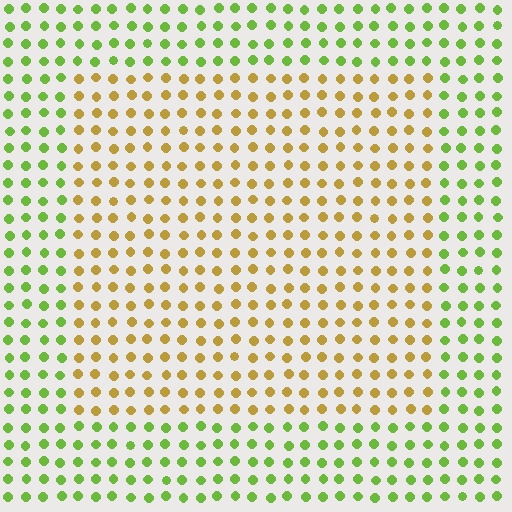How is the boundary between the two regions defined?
The boundary is defined purely by a slight shift in hue (about 52 degrees). Spacing, size, and orientation are identical on both sides.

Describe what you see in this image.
The image is filled with small lime elements in a uniform arrangement. A rectangle-shaped region is visible where the elements are tinted to a slightly different hue, forming a subtle color boundary.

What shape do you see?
I see a rectangle.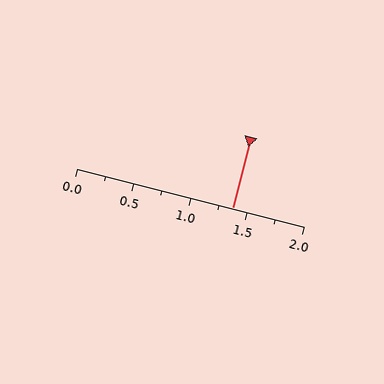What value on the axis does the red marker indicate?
The marker indicates approximately 1.38.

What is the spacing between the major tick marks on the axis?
The major ticks are spaced 0.5 apart.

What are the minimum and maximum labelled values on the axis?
The axis runs from 0.0 to 2.0.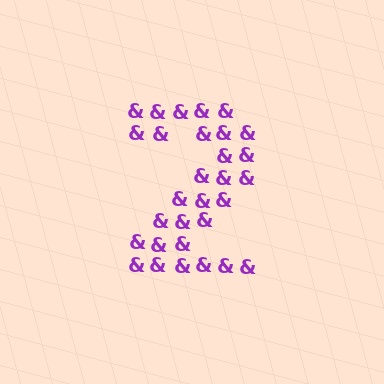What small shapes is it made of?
It is made of small ampersands.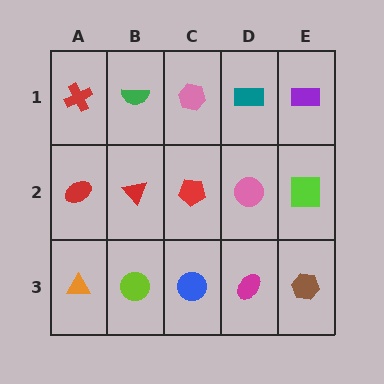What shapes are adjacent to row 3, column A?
A red ellipse (row 2, column A), a lime circle (row 3, column B).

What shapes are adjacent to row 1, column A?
A red ellipse (row 2, column A), a green semicircle (row 1, column B).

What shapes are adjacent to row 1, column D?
A pink circle (row 2, column D), a pink hexagon (row 1, column C), a purple rectangle (row 1, column E).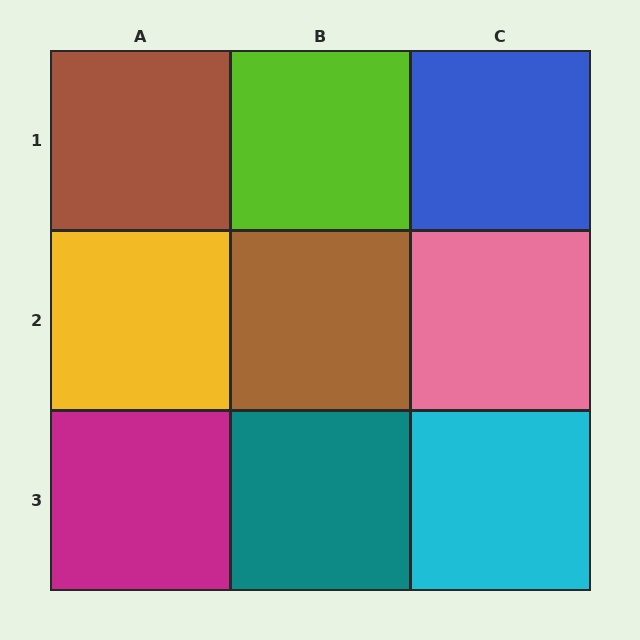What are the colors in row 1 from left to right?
Brown, lime, blue.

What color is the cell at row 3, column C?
Cyan.